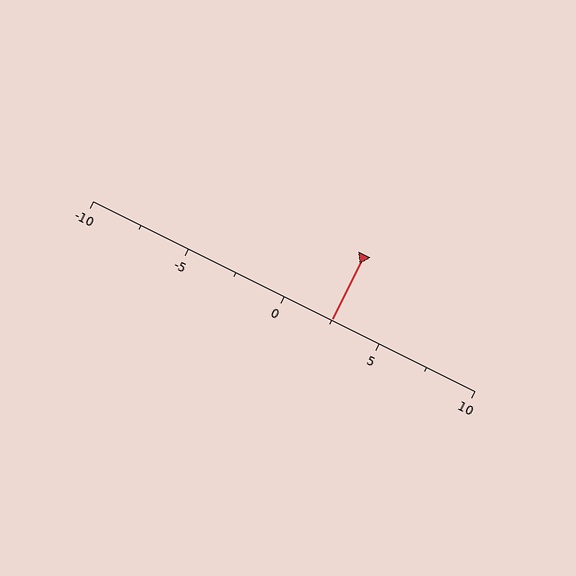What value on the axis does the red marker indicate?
The marker indicates approximately 2.5.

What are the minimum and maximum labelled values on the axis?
The axis runs from -10 to 10.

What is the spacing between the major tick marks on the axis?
The major ticks are spaced 5 apart.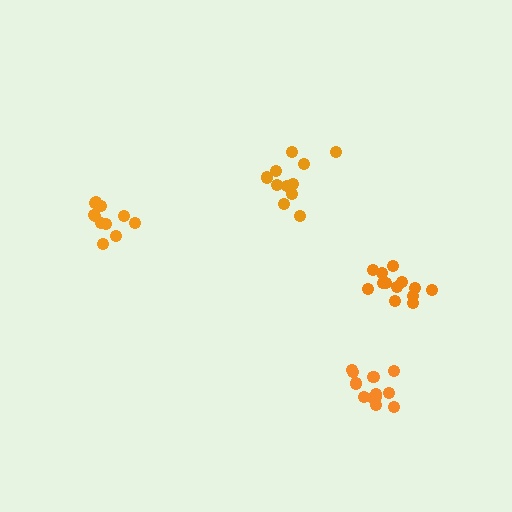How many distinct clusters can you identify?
There are 4 distinct clusters.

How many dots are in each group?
Group 1: 12 dots, Group 2: 11 dots, Group 3: 11 dots, Group 4: 13 dots (47 total).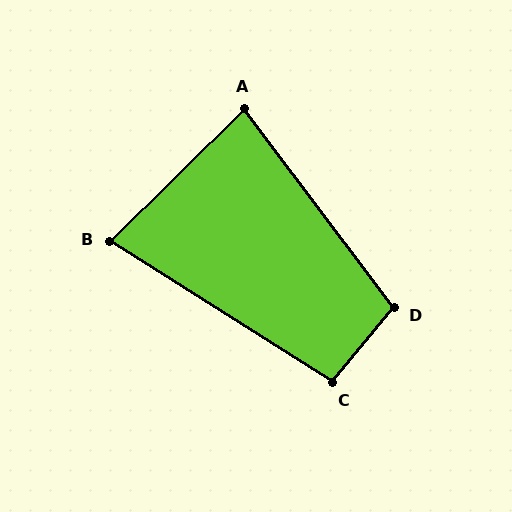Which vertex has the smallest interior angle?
B, at approximately 77 degrees.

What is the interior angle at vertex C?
Approximately 98 degrees (obtuse).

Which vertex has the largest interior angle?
D, at approximately 103 degrees.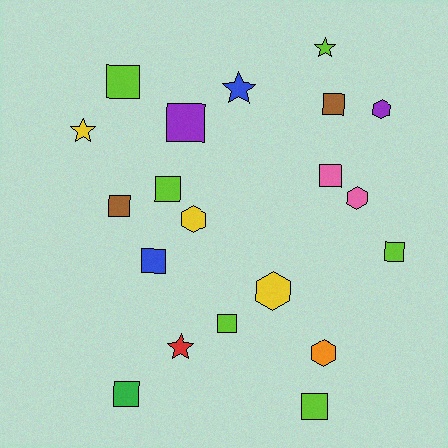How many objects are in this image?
There are 20 objects.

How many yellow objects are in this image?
There are 3 yellow objects.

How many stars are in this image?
There are 4 stars.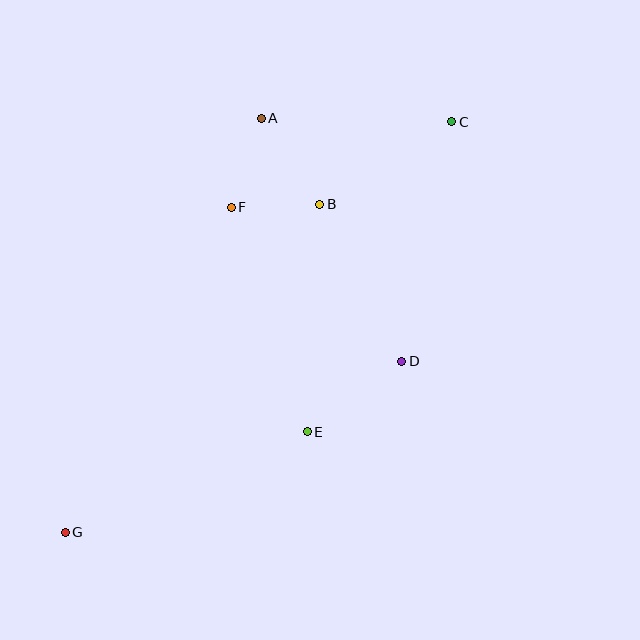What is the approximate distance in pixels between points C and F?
The distance between C and F is approximately 236 pixels.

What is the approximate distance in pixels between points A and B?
The distance between A and B is approximately 104 pixels.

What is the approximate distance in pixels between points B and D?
The distance between B and D is approximately 177 pixels.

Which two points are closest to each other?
Points B and F are closest to each other.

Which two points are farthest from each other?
Points C and G are farthest from each other.